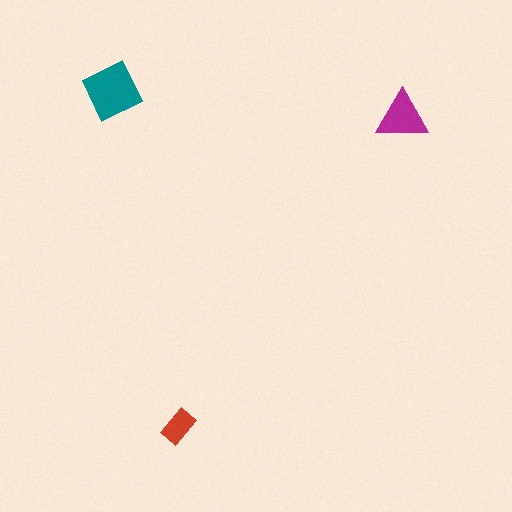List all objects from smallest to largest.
The red rectangle, the magenta triangle, the teal diamond.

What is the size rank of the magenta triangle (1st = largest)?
2nd.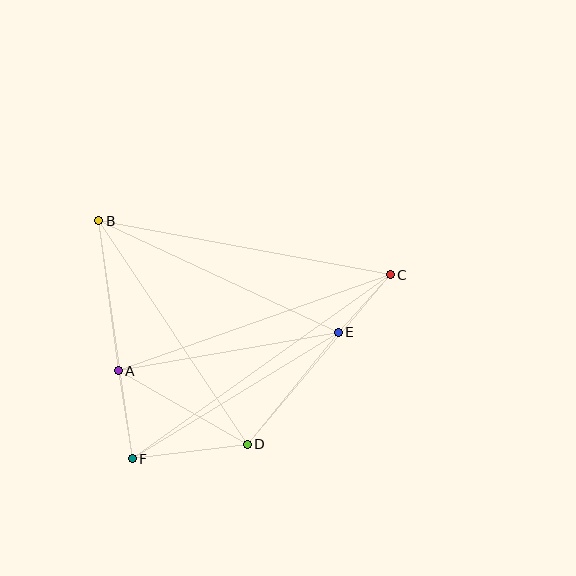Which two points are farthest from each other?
Points C and F are farthest from each other.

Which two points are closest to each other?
Points C and E are closest to each other.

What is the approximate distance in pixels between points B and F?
The distance between B and F is approximately 240 pixels.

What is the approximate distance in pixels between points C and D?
The distance between C and D is approximately 222 pixels.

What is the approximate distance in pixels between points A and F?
The distance between A and F is approximately 89 pixels.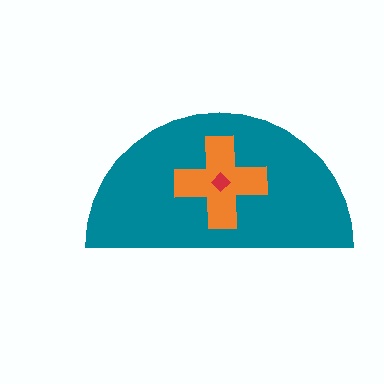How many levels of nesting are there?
3.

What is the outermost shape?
The teal semicircle.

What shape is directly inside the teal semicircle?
The orange cross.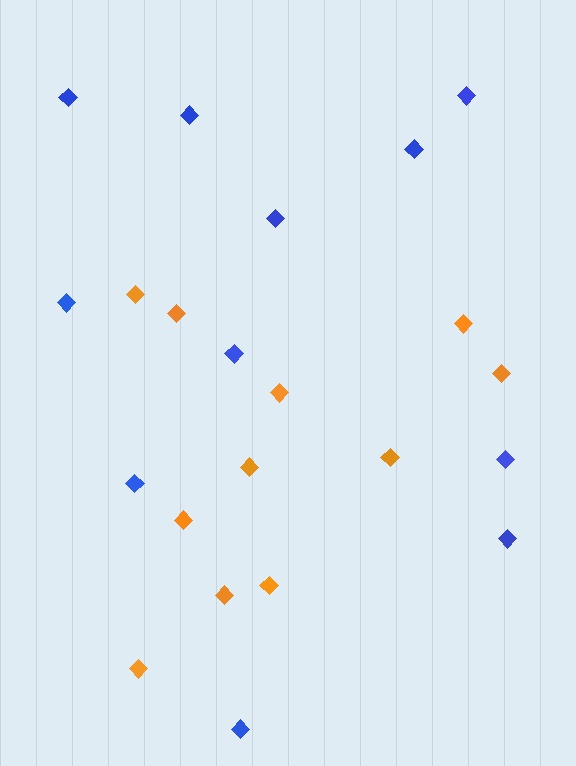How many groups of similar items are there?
There are 2 groups: one group of blue diamonds (11) and one group of orange diamonds (11).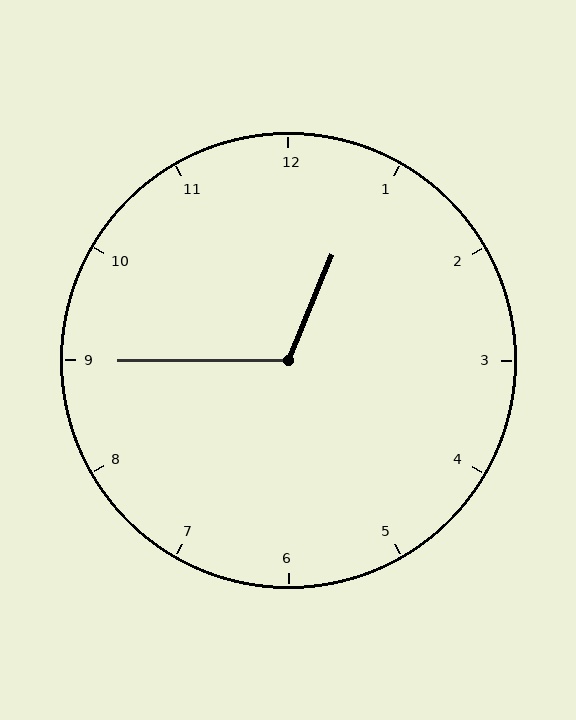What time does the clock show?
12:45.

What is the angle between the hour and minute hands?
Approximately 112 degrees.